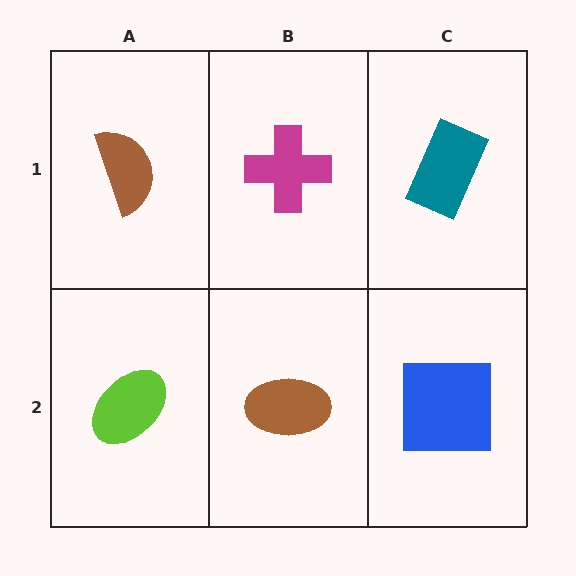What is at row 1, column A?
A brown semicircle.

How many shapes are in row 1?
3 shapes.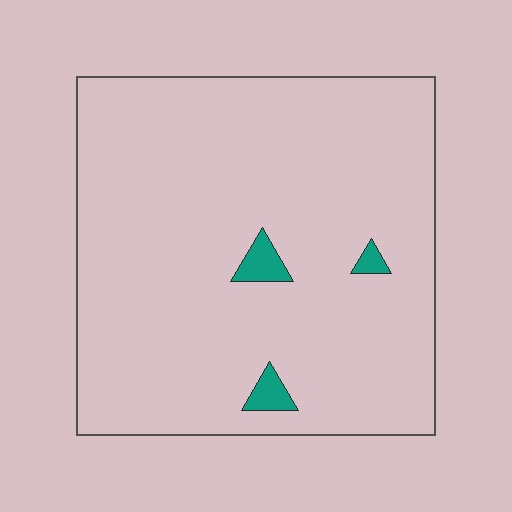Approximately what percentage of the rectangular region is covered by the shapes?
Approximately 5%.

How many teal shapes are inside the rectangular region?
3.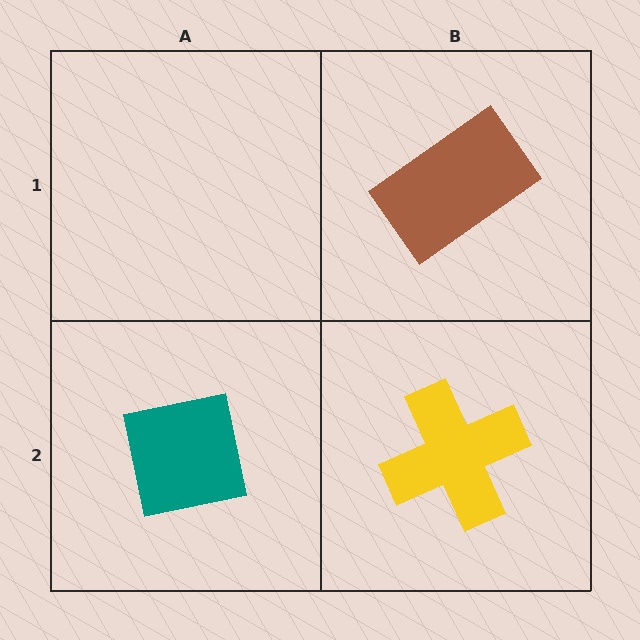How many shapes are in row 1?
1 shape.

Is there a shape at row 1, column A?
No, that cell is empty.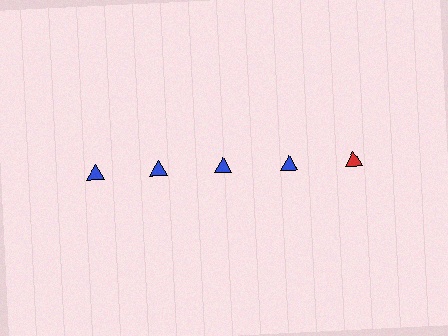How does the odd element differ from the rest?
It has a different color: red instead of blue.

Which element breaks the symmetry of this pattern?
The red triangle in the top row, rightmost column breaks the symmetry. All other shapes are blue triangles.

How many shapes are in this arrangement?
There are 5 shapes arranged in a grid pattern.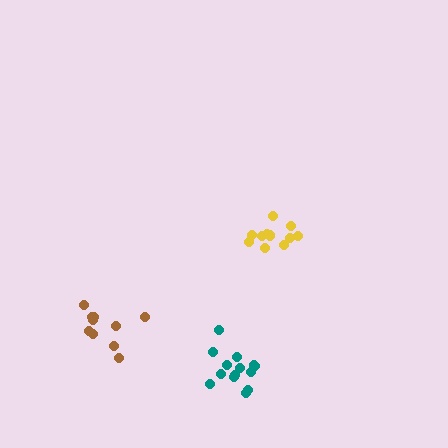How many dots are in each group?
Group 1: 11 dots, Group 2: 14 dots, Group 3: 10 dots (35 total).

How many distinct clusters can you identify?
There are 3 distinct clusters.